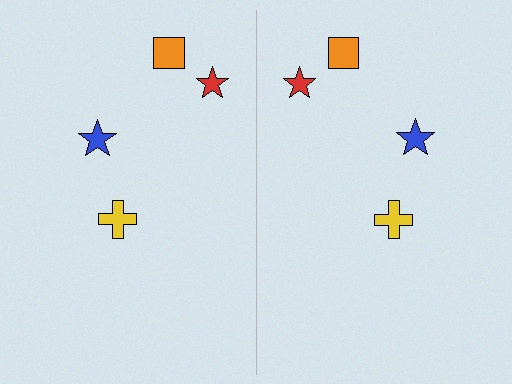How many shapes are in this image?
There are 8 shapes in this image.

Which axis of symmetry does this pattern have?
The pattern has a vertical axis of symmetry running through the center of the image.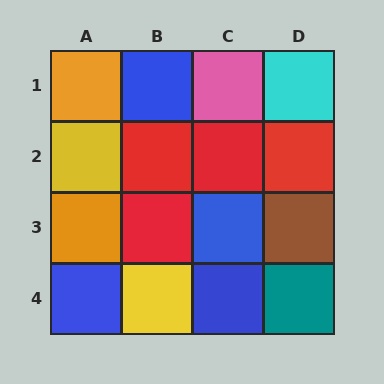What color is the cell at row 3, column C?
Blue.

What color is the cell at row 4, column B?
Yellow.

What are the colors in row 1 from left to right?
Orange, blue, pink, cyan.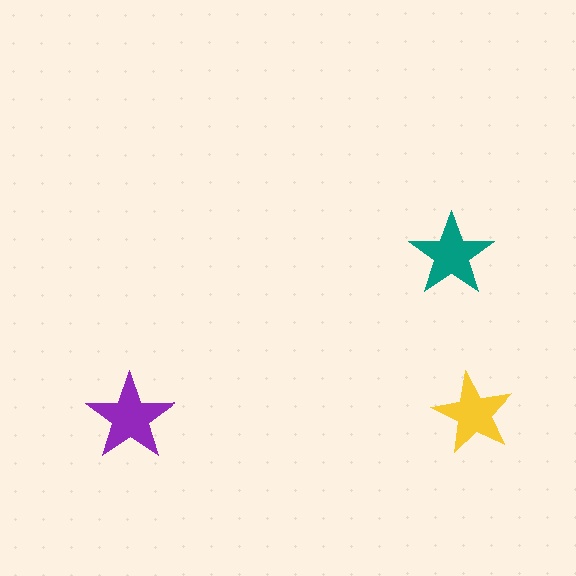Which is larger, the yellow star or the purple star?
The purple one.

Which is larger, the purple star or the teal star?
The purple one.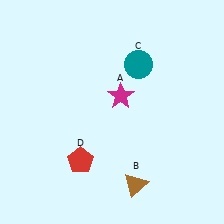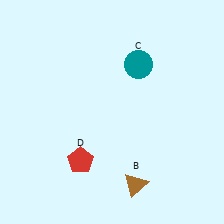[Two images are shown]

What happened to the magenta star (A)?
The magenta star (A) was removed in Image 2. It was in the top-right area of Image 1.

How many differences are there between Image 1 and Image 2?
There is 1 difference between the two images.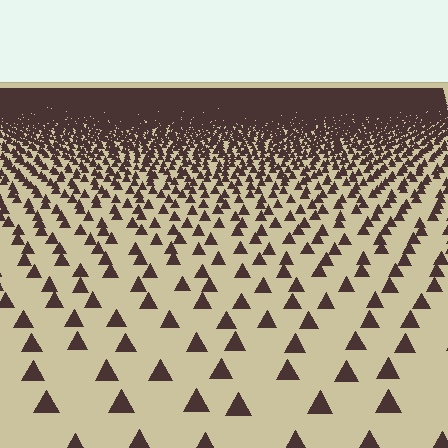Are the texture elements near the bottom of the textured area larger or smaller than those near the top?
Larger. Near the bottom, elements are closer to the viewer and appear at a bigger on-screen size.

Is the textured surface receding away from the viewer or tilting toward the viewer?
The surface is receding away from the viewer. Texture elements get smaller and denser toward the top.